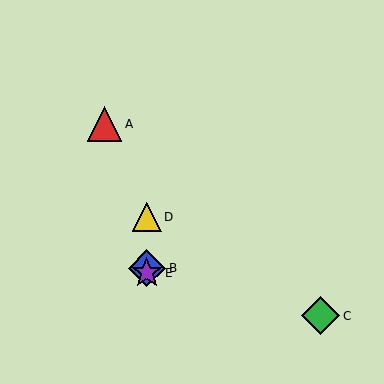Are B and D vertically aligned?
Yes, both are at x≈147.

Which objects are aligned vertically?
Objects B, D, E are aligned vertically.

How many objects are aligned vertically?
3 objects (B, D, E) are aligned vertically.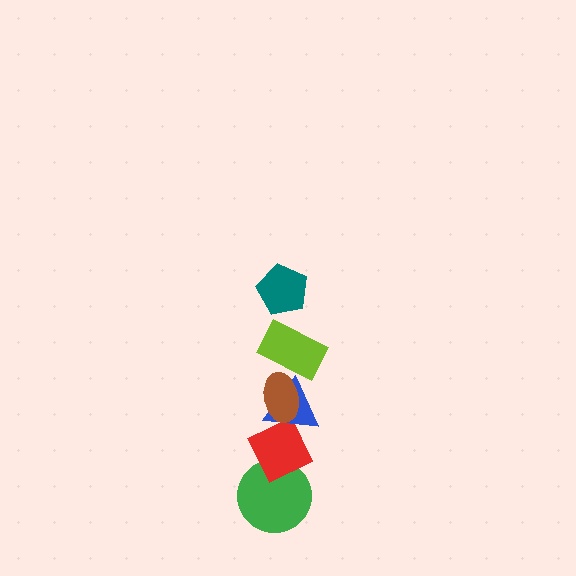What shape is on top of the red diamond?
The blue triangle is on top of the red diamond.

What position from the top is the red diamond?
The red diamond is 5th from the top.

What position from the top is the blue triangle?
The blue triangle is 4th from the top.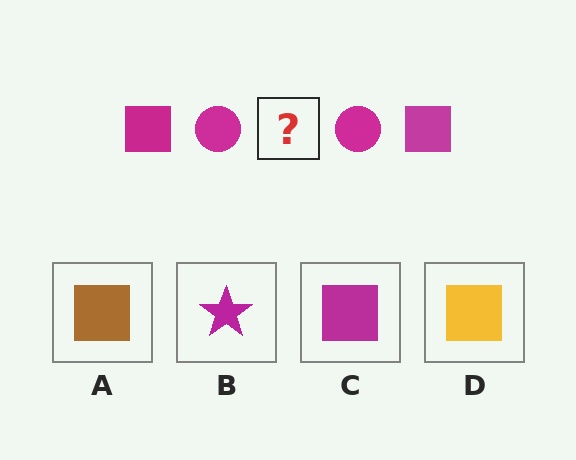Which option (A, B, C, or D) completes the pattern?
C.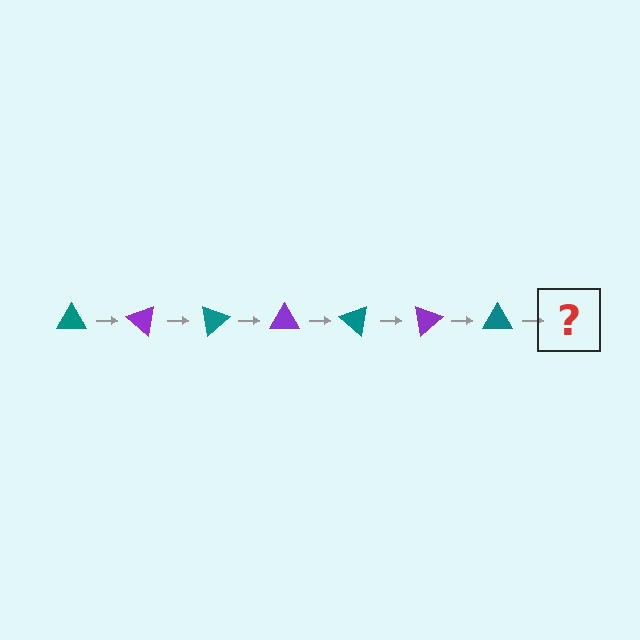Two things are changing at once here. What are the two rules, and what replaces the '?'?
The two rules are that it rotates 40 degrees each step and the color cycles through teal and purple. The '?' should be a purple triangle, rotated 280 degrees from the start.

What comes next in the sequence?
The next element should be a purple triangle, rotated 280 degrees from the start.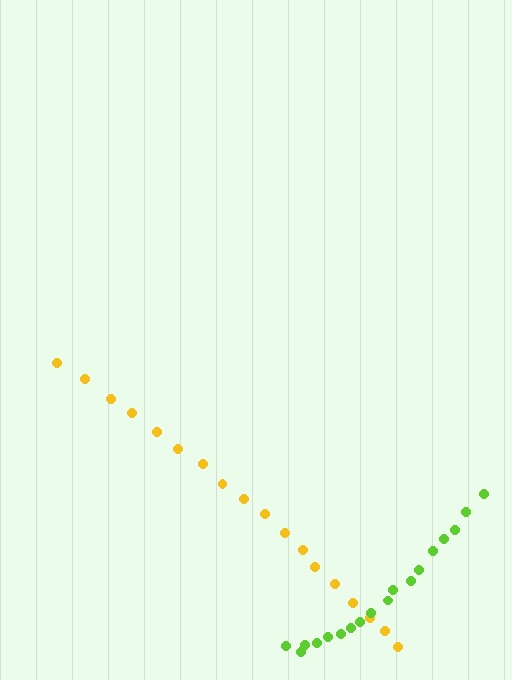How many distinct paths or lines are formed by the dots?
There are 2 distinct paths.